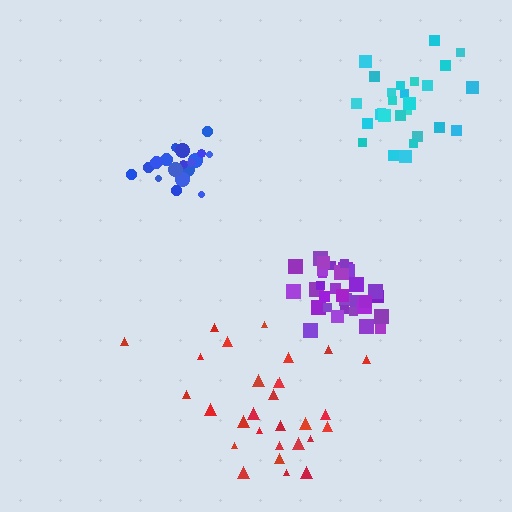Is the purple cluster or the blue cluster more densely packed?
Purple.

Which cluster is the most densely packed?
Purple.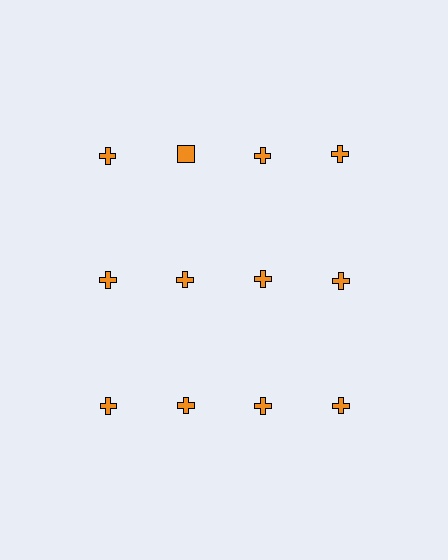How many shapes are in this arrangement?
There are 12 shapes arranged in a grid pattern.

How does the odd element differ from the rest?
It has a different shape: square instead of cross.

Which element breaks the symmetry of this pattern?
The orange square in the top row, second from left column breaks the symmetry. All other shapes are orange crosses.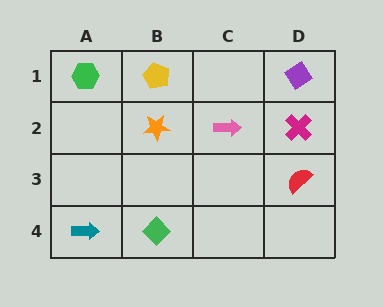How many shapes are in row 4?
2 shapes.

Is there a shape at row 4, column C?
No, that cell is empty.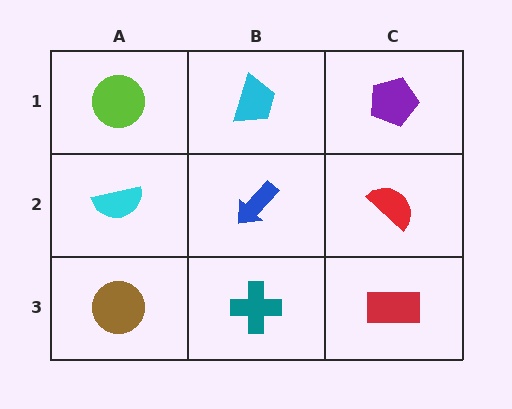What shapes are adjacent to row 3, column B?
A blue arrow (row 2, column B), a brown circle (row 3, column A), a red rectangle (row 3, column C).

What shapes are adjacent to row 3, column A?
A cyan semicircle (row 2, column A), a teal cross (row 3, column B).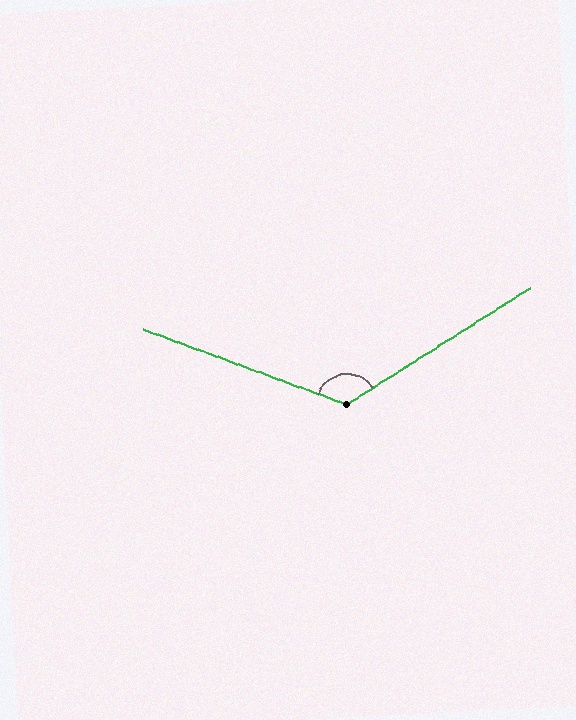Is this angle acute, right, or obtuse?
It is obtuse.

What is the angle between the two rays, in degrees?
Approximately 127 degrees.